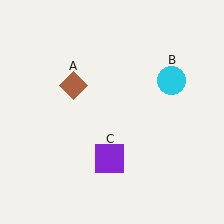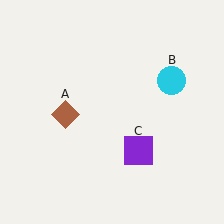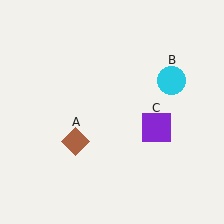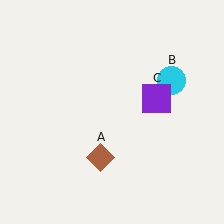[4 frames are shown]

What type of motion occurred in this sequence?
The brown diamond (object A), purple square (object C) rotated counterclockwise around the center of the scene.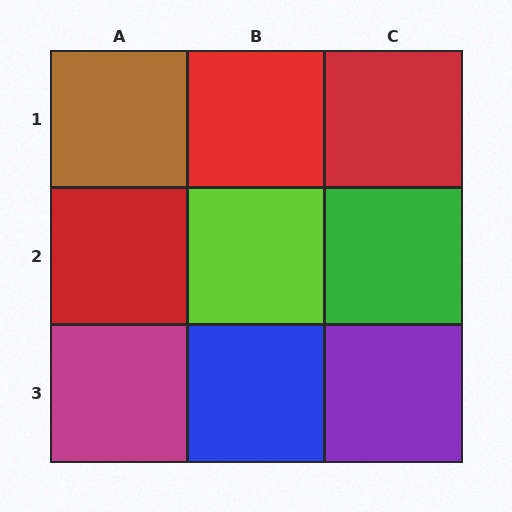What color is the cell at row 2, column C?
Green.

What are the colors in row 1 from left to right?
Brown, red, red.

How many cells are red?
3 cells are red.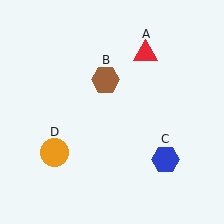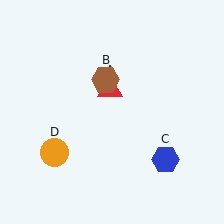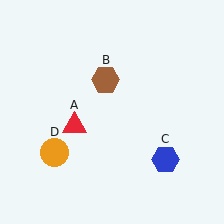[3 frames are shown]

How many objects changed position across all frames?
1 object changed position: red triangle (object A).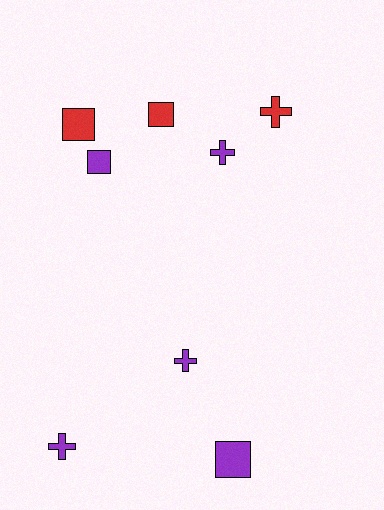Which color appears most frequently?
Purple, with 5 objects.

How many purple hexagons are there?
There are no purple hexagons.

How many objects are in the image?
There are 8 objects.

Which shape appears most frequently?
Cross, with 4 objects.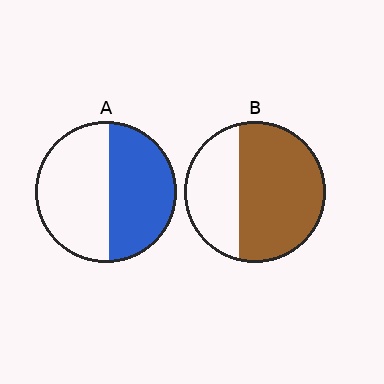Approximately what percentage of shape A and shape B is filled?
A is approximately 45% and B is approximately 65%.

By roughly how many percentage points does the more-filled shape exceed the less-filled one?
By roughly 15 percentage points (B over A).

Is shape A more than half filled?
Roughly half.